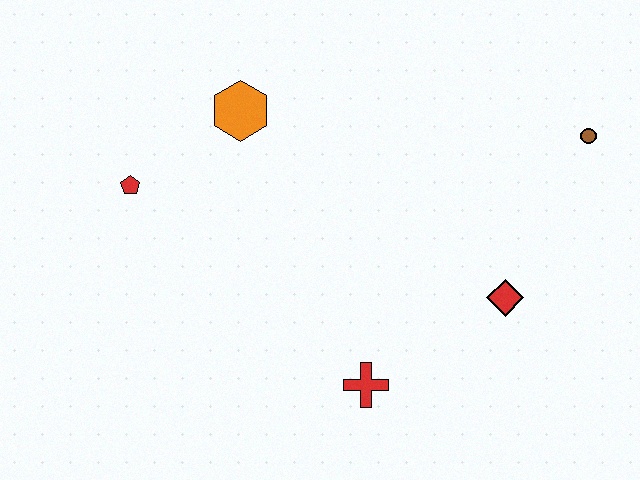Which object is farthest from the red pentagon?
The brown circle is farthest from the red pentagon.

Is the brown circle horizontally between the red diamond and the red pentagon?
No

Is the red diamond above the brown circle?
No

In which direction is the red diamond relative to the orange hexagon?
The red diamond is to the right of the orange hexagon.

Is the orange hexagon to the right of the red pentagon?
Yes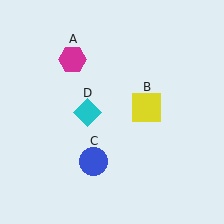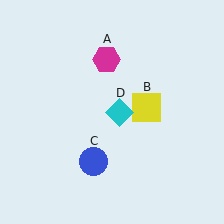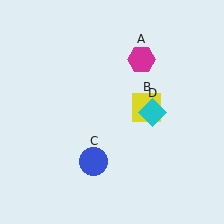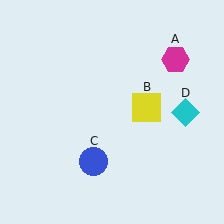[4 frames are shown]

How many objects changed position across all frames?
2 objects changed position: magenta hexagon (object A), cyan diamond (object D).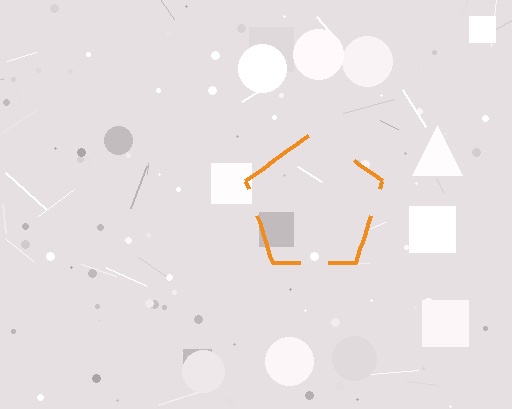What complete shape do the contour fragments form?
The contour fragments form a pentagon.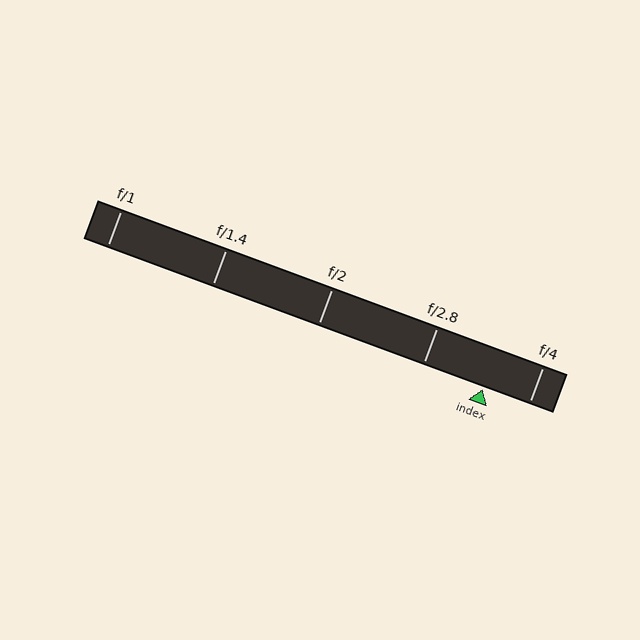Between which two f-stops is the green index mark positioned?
The index mark is between f/2.8 and f/4.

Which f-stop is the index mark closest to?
The index mark is closest to f/4.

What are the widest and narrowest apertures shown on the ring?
The widest aperture shown is f/1 and the narrowest is f/4.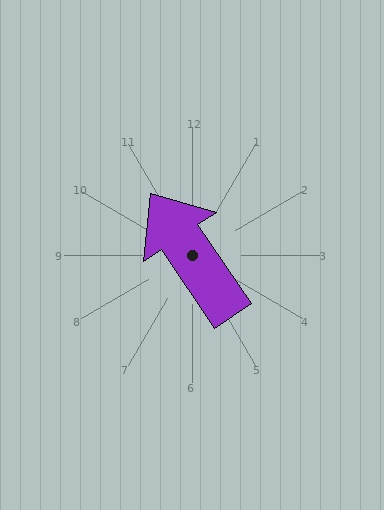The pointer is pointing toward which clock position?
Roughly 11 o'clock.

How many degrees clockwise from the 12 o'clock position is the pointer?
Approximately 326 degrees.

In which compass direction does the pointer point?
Northwest.